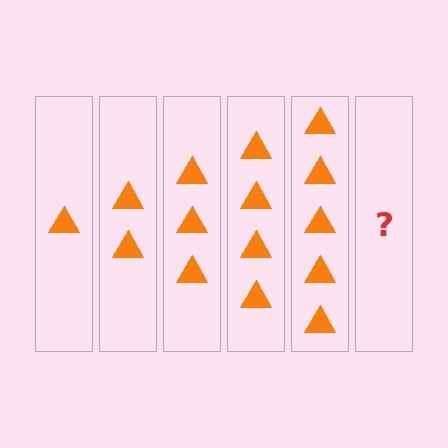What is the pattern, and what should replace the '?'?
The pattern is that each step adds one more triangle. The '?' should be 6 triangles.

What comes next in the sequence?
The next element should be 6 triangles.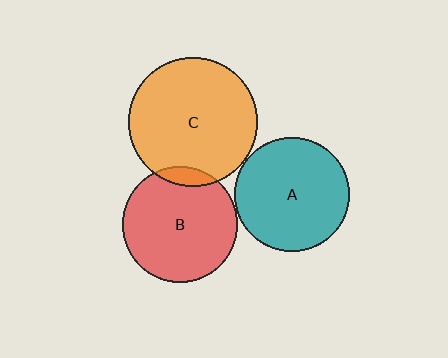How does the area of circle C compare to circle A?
Approximately 1.3 times.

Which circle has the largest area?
Circle C (orange).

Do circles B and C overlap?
Yes.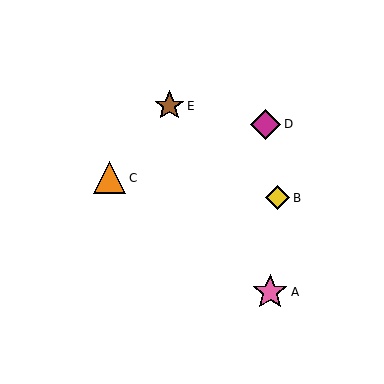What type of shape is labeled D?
Shape D is a magenta diamond.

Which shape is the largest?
The pink star (labeled A) is the largest.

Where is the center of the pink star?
The center of the pink star is at (270, 292).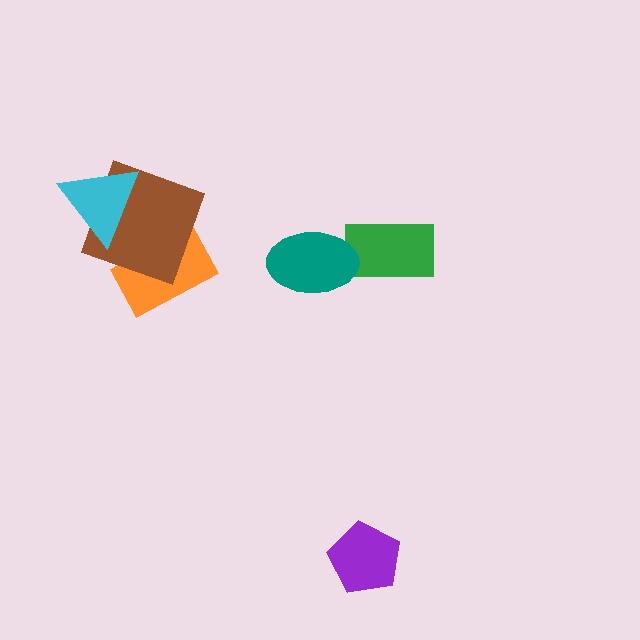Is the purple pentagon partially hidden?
No, no other shape covers it.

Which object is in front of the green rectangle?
The teal ellipse is in front of the green rectangle.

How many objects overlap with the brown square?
2 objects overlap with the brown square.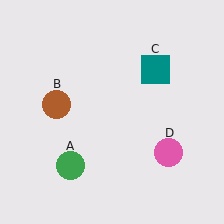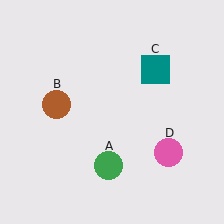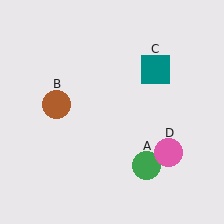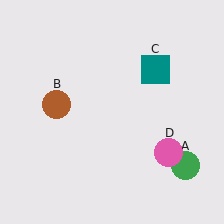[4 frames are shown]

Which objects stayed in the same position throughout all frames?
Brown circle (object B) and teal square (object C) and pink circle (object D) remained stationary.